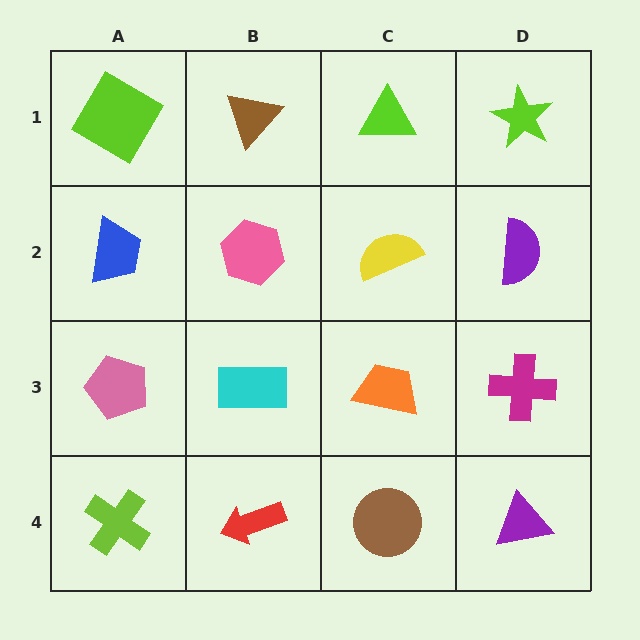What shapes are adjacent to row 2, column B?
A brown triangle (row 1, column B), a cyan rectangle (row 3, column B), a blue trapezoid (row 2, column A), a yellow semicircle (row 2, column C).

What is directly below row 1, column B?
A pink hexagon.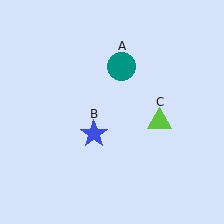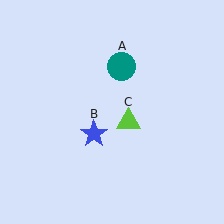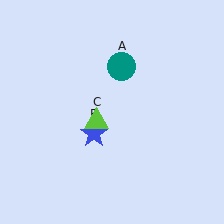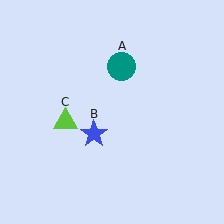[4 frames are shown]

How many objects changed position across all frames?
1 object changed position: lime triangle (object C).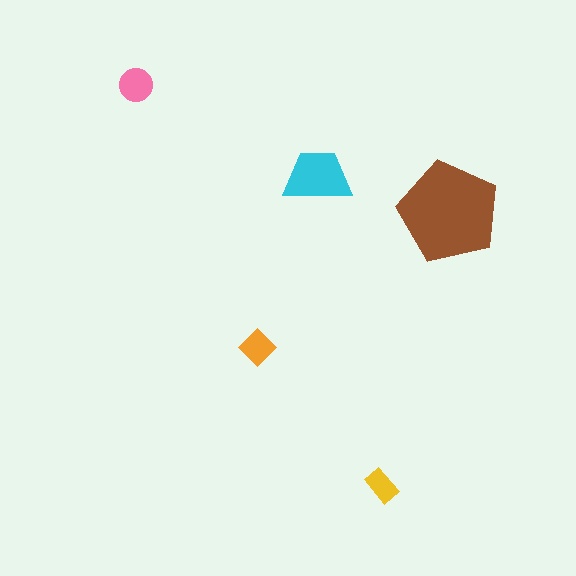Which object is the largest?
The brown pentagon.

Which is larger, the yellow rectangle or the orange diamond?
The orange diamond.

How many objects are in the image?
There are 5 objects in the image.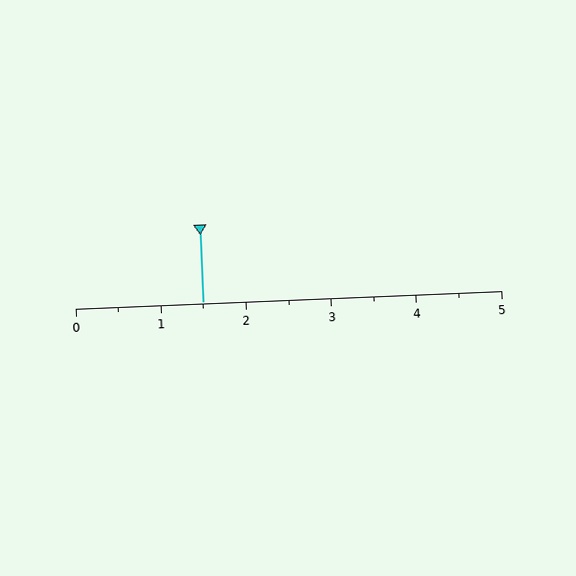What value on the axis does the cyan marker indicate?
The marker indicates approximately 1.5.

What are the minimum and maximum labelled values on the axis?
The axis runs from 0 to 5.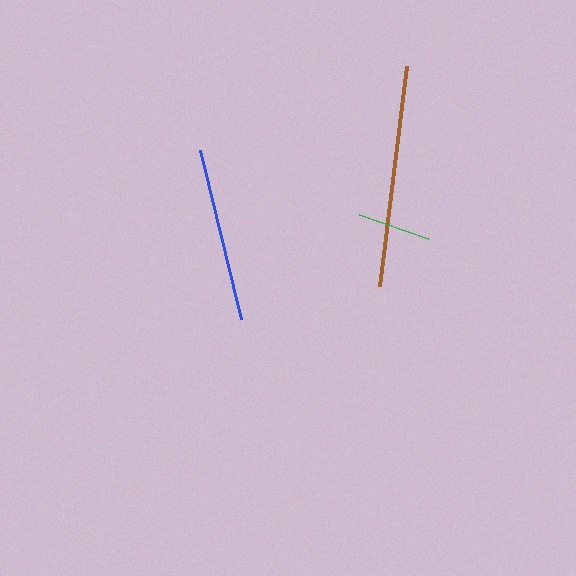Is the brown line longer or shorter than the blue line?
The brown line is longer than the blue line.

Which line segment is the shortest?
The green line is the shortest at approximately 73 pixels.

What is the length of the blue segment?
The blue segment is approximately 175 pixels long.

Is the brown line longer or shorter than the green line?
The brown line is longer than the green line.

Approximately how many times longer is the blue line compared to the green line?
The blue line is approximately 2.4 times the length of the green line.